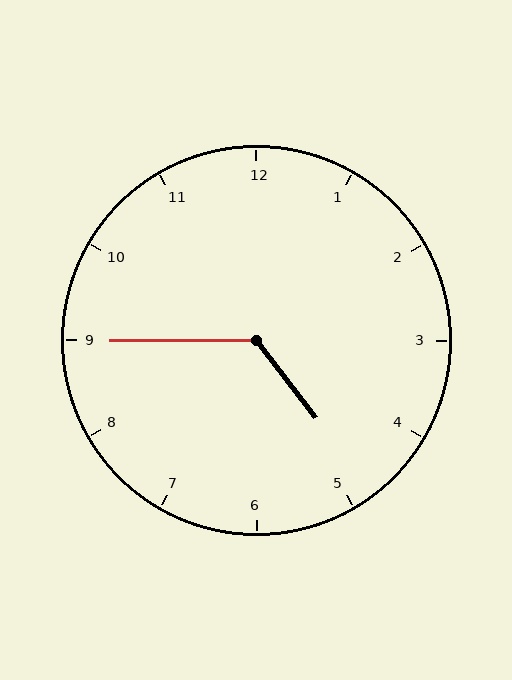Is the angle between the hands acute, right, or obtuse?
It is obtuse.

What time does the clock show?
4:45.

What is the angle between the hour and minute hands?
Approximately 128 degrees.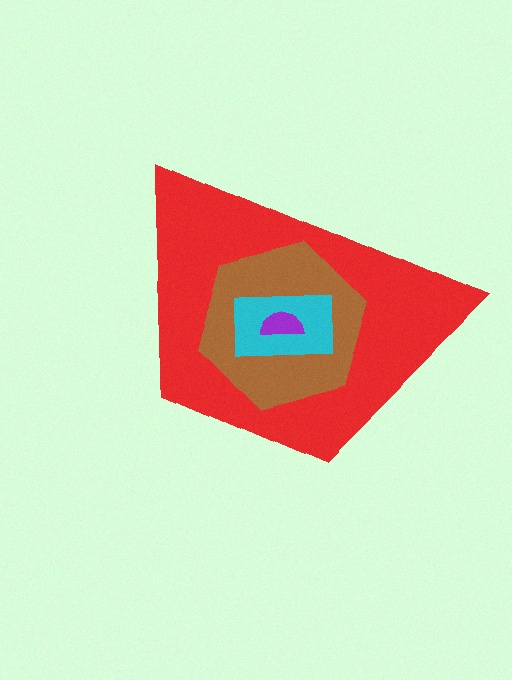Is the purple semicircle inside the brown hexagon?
Yes.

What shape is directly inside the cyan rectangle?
The purple semicircle.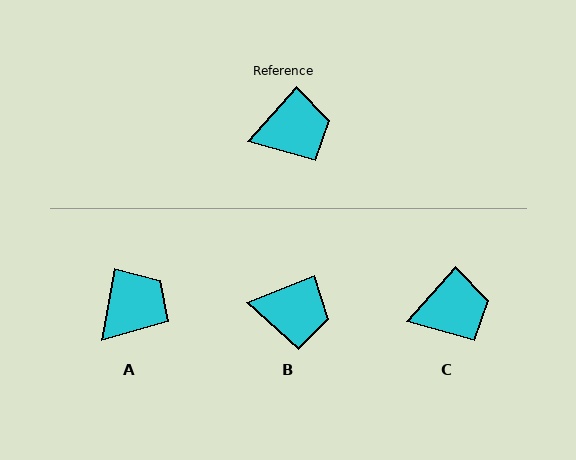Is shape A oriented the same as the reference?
No, it is off by about 31 degrees.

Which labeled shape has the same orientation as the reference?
C.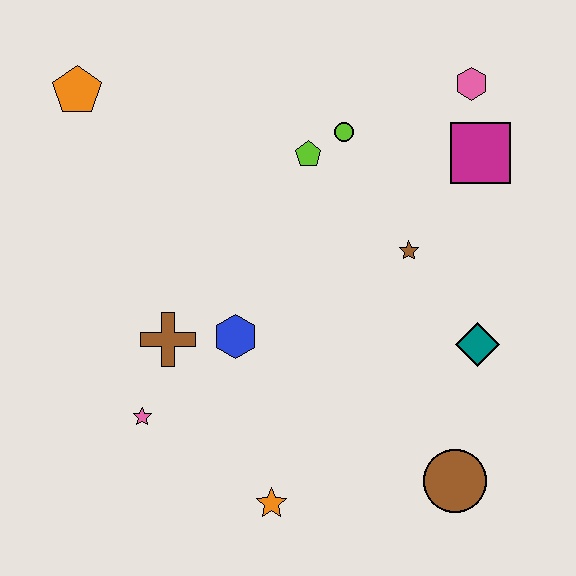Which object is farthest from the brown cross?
The pink hexagon is farthest from the brown cross.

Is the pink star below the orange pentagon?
Yes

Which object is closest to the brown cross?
The blue hexagon is closest to the brown cross.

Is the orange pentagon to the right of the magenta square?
No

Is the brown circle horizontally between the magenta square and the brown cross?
Yes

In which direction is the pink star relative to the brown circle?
The pink star is to the left of the brown circle.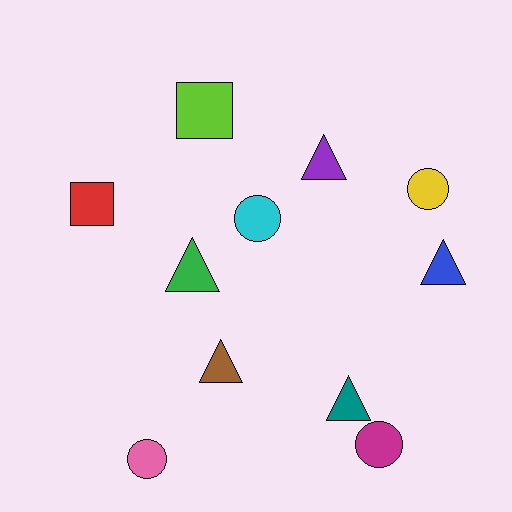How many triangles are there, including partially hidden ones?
There are 5 triangles.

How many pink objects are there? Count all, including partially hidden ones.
There is 1 pink object.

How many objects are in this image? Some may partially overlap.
There are 11 objects.